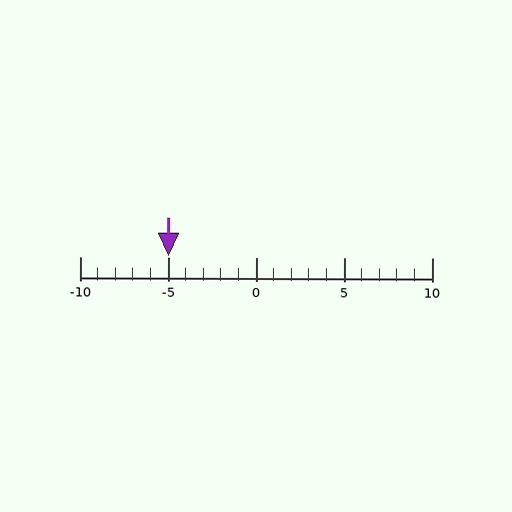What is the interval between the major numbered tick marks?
The major tick marks are spaced 5 units apart.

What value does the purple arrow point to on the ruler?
The purple arrow points to approximately -5.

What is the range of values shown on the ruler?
The ruler shows values from -10 to 10.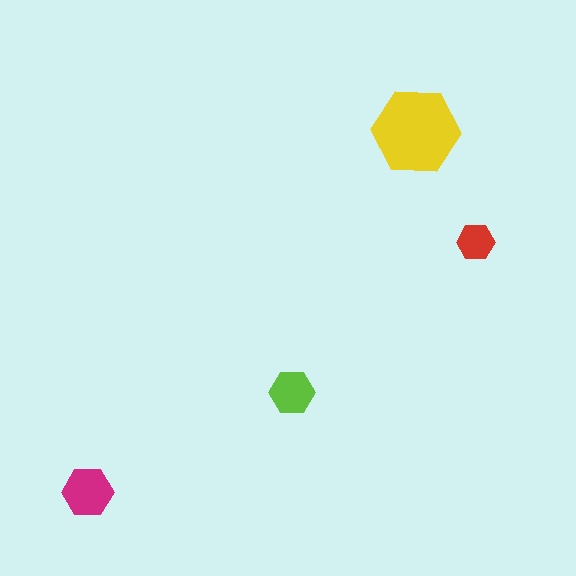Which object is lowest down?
The magenta hexagon is bottommost.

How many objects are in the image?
There are 4 objects in the image.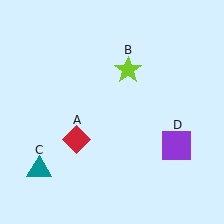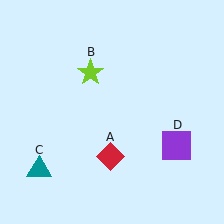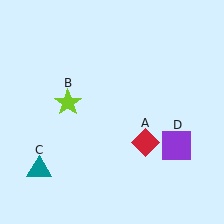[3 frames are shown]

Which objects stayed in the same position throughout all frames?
Teal triangle (object C) and purple square (object D) remained stationary.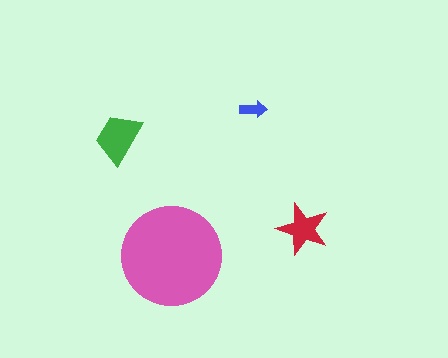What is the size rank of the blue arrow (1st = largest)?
4th.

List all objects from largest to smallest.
The pink circle, the green trapezoid, the red star, the blue arrow.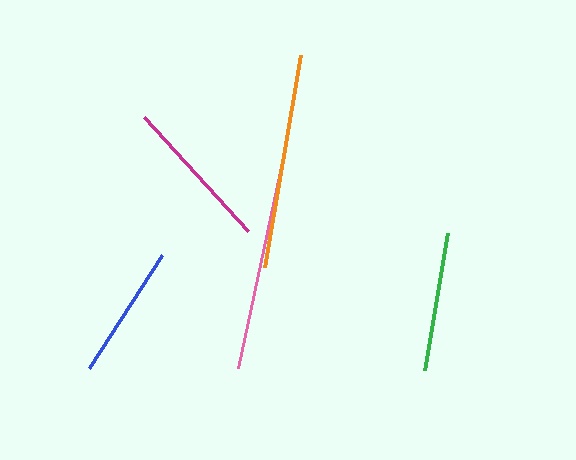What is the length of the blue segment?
The blue segment is approximately 134 pixels long.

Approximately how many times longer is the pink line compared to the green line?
The pink line is approximately 1.6 times the length of the green line.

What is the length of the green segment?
The green segment is approximately 139 pixels long.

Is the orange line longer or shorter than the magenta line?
The orange line is longer than the magenta line.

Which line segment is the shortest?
The blue line is the shortest at approximately 134 pixels.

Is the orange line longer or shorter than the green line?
The orange line is longer than the green line.